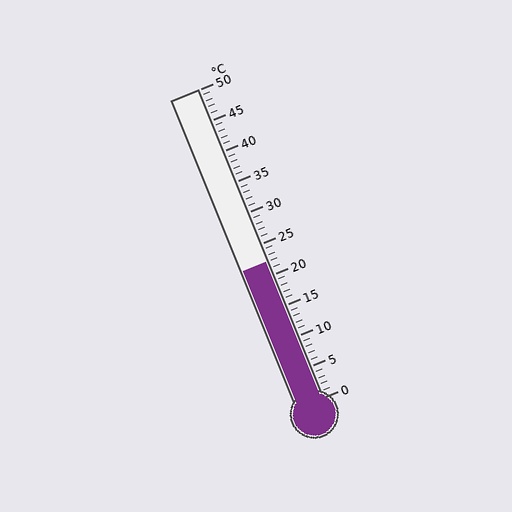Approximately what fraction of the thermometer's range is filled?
The thermometer is filled to approximately 45% of its range.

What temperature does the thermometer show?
The thermometer shows approximately 22°C.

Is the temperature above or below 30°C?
The temperature is below 30°C.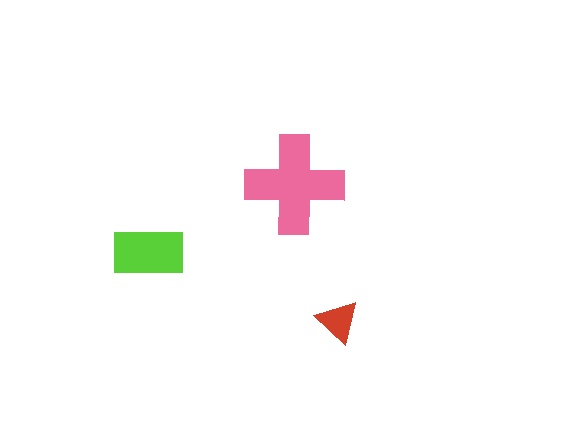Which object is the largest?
The pink cross.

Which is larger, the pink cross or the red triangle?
The pink cross.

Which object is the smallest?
The red triangle.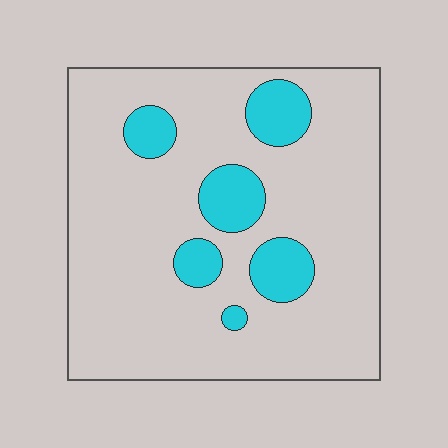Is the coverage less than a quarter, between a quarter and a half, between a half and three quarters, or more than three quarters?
Less than a quarter.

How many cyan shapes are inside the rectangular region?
6.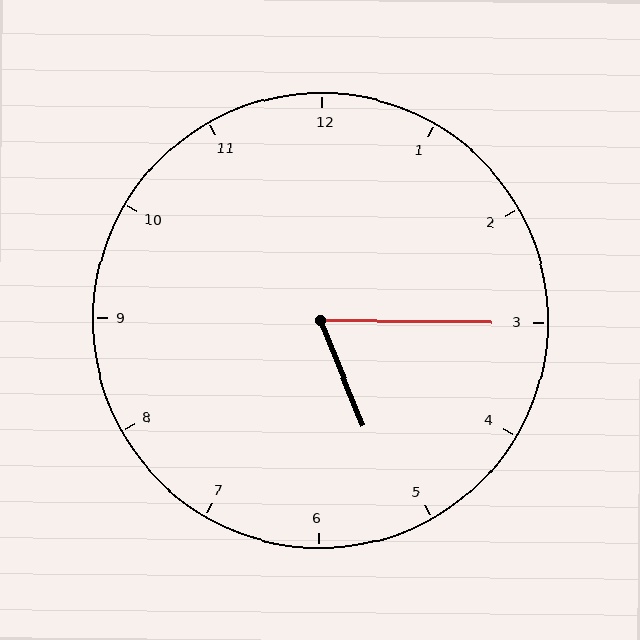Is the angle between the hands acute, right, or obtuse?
It is acute.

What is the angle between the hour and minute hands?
Approximately 68 degrees.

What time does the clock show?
5:15.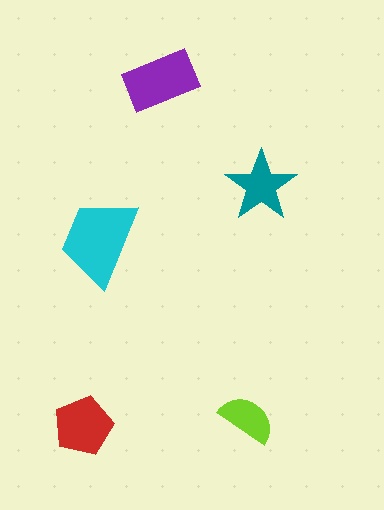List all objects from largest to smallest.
The cyan trapezoid, the purple rectangle, the red pentagon, the teal star, the lime semicircle.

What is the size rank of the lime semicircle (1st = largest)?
5th.